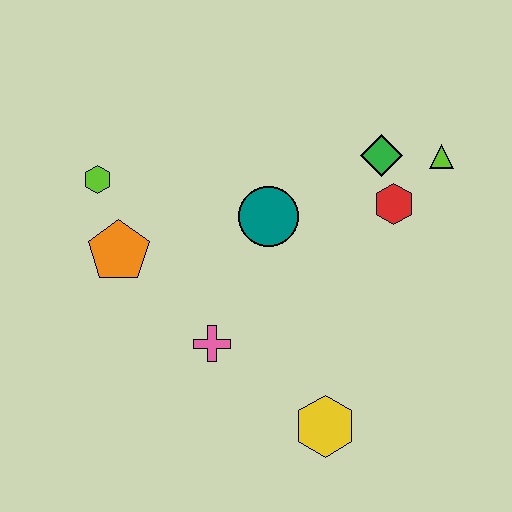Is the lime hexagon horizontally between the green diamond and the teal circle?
No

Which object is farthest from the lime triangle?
The lime hexagon is farthest from the lime triangle.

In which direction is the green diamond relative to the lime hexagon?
The green diamond is to the right of the lime hexagon.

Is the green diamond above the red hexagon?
Yes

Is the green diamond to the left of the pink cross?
No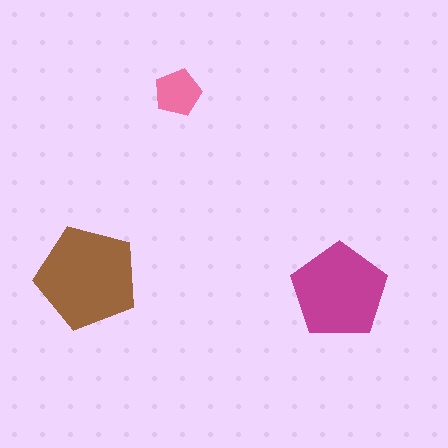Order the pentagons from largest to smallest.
the brown one, the magenta one, the pink one.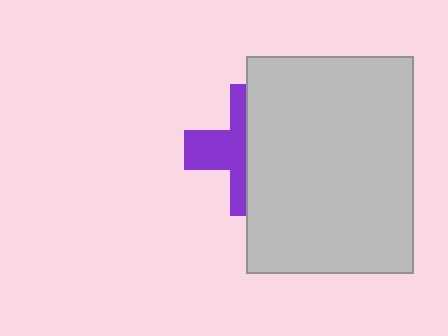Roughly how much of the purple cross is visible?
A small part of it is visible (roughly 44%).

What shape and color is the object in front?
The object in front is a light gray rectangle.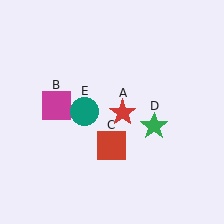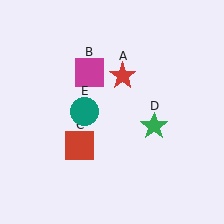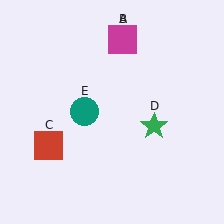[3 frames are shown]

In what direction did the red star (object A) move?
The red star (object A) moved up.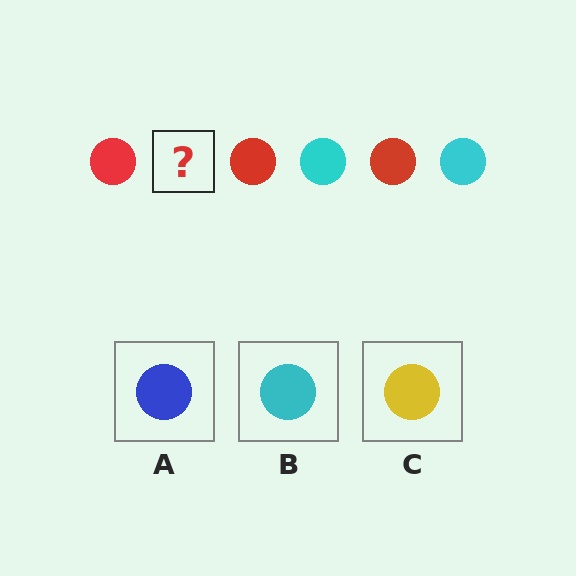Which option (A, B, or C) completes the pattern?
B.